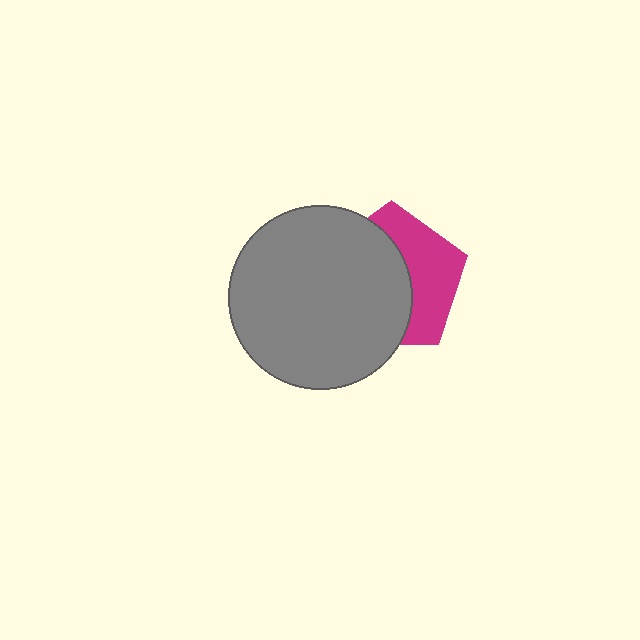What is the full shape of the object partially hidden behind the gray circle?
The partially hidden object is a magenta pentagon.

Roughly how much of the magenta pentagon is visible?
A small part of it is visible (roughly 42%).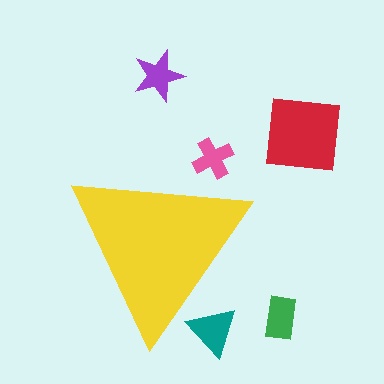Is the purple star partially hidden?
No, the purple star is fully visible.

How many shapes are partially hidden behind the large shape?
2 shapes are partially hidden.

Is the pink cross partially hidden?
Yes, the pink cross is partially hidden behind the yellow triangle.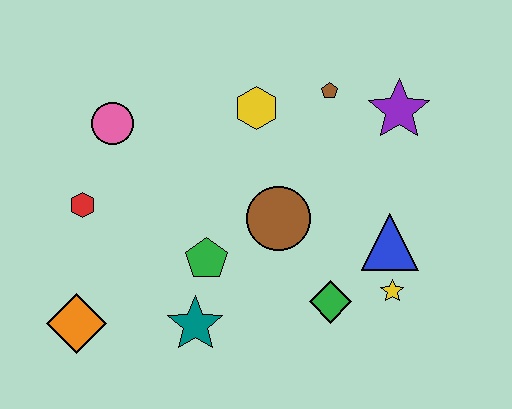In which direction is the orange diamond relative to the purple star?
The orange diamond is to the left of the purple star.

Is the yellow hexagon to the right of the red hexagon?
Yes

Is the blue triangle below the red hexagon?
Yes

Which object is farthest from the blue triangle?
The orange diamond is farthest from the blue triangle.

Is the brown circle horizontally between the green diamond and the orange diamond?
Yes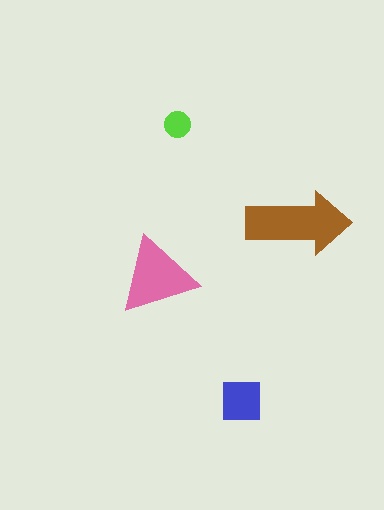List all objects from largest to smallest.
The brown arrow, the pink triangle, the blue square, the lime circle.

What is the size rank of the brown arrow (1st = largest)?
1st.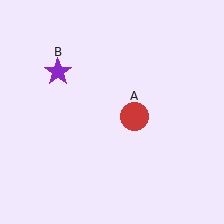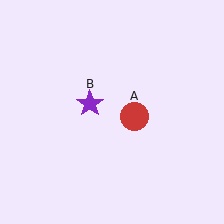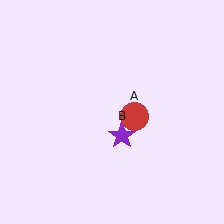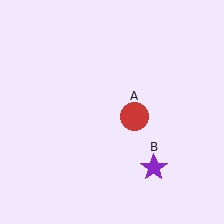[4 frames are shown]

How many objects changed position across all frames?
1 object changed position: purple star (object B).